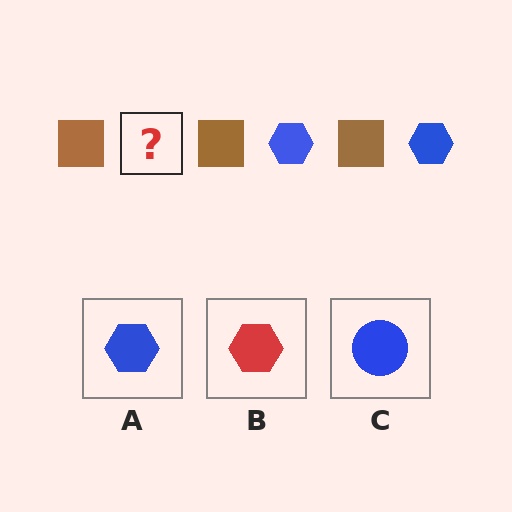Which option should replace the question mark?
Option A.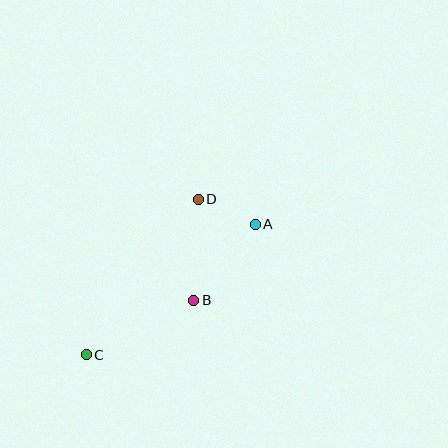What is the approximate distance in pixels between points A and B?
The distance between A and B is approximately 98 pixels.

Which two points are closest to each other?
Points A and D are closest to each other.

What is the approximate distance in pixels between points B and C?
The distance between B and C is approximately 121 pixels.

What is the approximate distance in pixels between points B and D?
The distance between B and D is approximately 101 pixels.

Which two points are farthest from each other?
Points A and C are farthest from each other.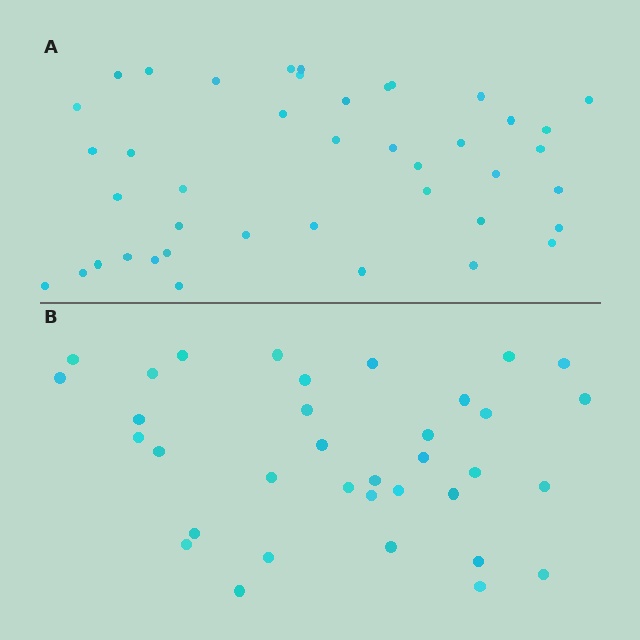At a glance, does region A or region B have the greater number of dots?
Region A (the top region) has more dots.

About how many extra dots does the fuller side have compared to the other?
Region A has roughly 8 or so more dots than region B.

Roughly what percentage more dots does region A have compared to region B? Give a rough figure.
About 20% more.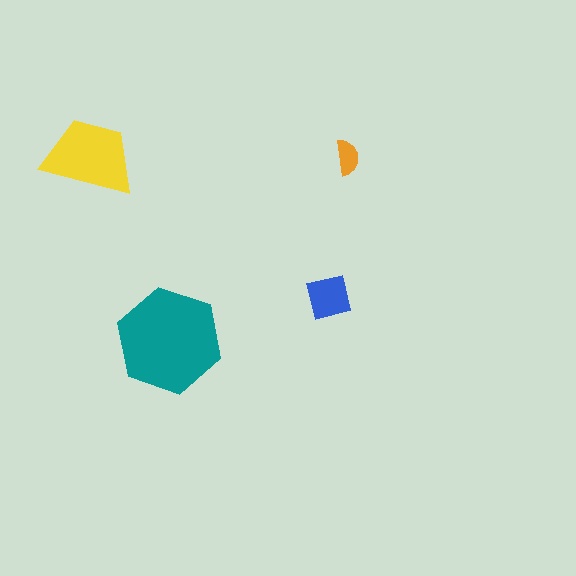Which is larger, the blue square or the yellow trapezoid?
The yellow trapezoid.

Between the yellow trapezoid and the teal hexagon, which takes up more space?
The teal hexagon.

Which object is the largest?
The teal hexagon.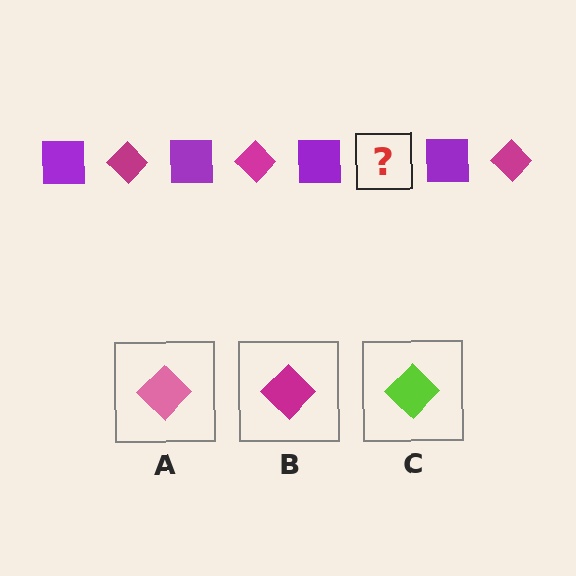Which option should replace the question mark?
Option B.